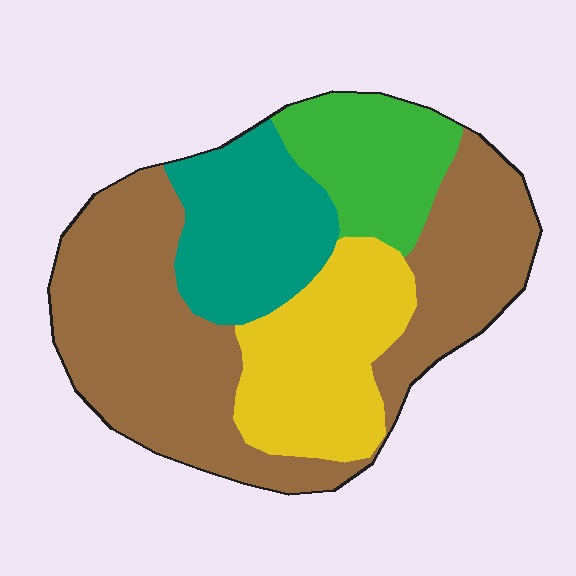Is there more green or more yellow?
Yellow.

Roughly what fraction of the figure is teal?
Teal takes up less than a quarter of the figure.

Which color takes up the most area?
Brown, at roughly 50%.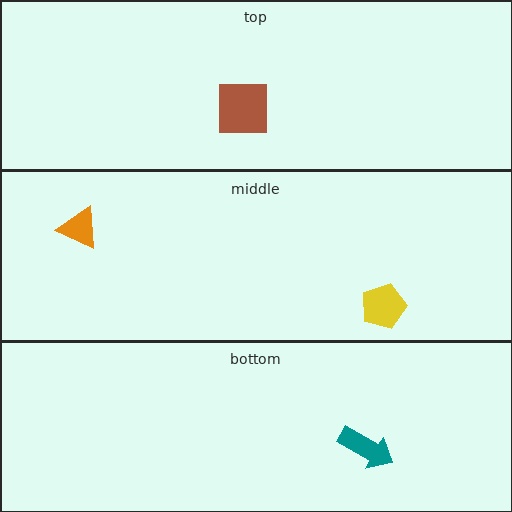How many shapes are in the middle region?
2.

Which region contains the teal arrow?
The bottom region.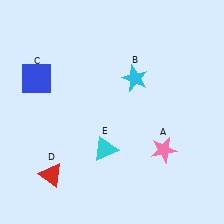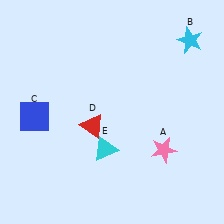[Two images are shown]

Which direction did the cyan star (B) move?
The cyan star (B) moved right.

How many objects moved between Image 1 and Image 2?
3 objects moved between the two images.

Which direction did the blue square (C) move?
The blue square (C) moved down.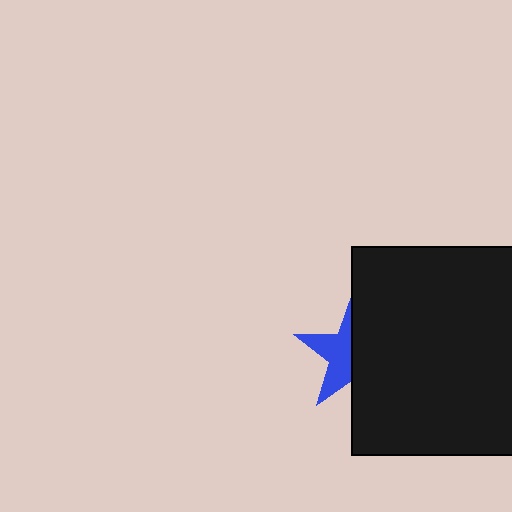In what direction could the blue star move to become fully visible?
The blue star could move left. That would shift it out from behind the black square entirely.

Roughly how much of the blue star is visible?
About half of it is visible (roughly 46%).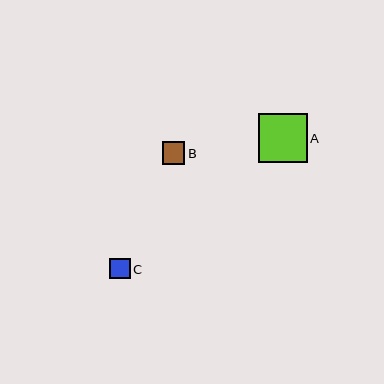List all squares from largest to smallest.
From largest to smallest: A, B, C.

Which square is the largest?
Square A is the largest with a size of approximately 49 pixels.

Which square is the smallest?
Square C is the smallest with a size of approximately 20 pixels.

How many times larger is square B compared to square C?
Square B is approximately 1.1 times the size of square C.